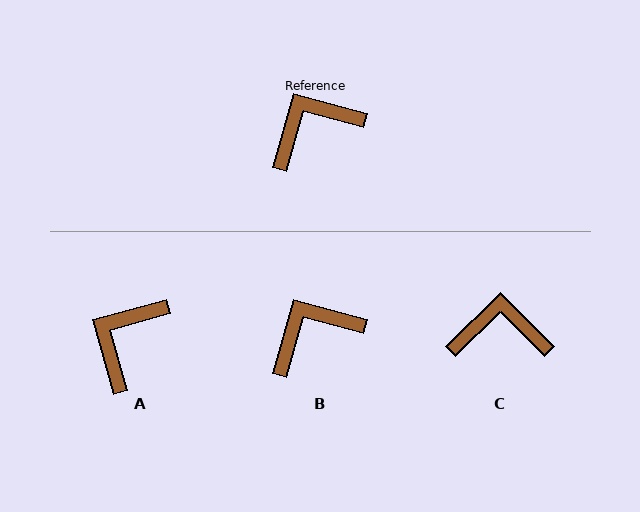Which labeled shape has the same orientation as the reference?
B.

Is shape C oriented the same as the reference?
No, it is off by about 29 degrees.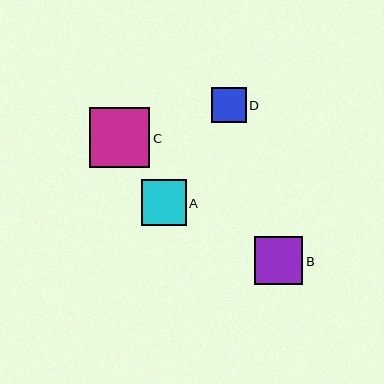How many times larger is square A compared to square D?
Square A is approximately 1.3 times the size of square D.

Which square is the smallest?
Square D is the smallest with a size of approximately 35 pixels.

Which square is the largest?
Square C is the largest with a size of approximately 60 pixels.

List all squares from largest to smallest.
From largest to smallest: C, B, A, D.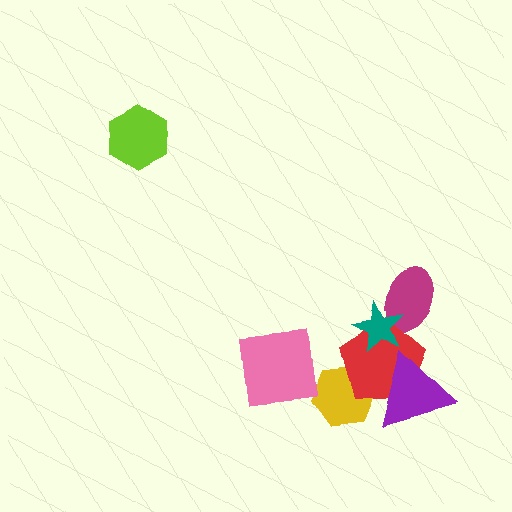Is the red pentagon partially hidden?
Yes, it is partially covered by another shape.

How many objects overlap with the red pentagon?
4 objects overlap with the red pentagon.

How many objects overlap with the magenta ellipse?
2 objects overlap with the magenta ellipse.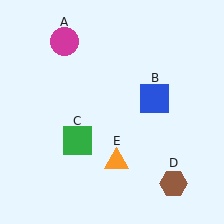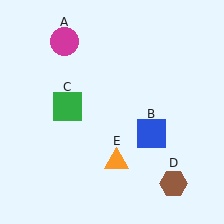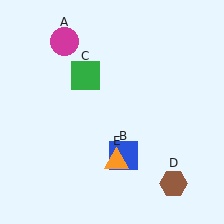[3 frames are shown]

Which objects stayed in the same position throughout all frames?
Magenta circle (object A) and brown hexagon (object D) and orange triangle (object E) remained stationary.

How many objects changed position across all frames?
2 objects changed position: blue square (object B), green square (object C).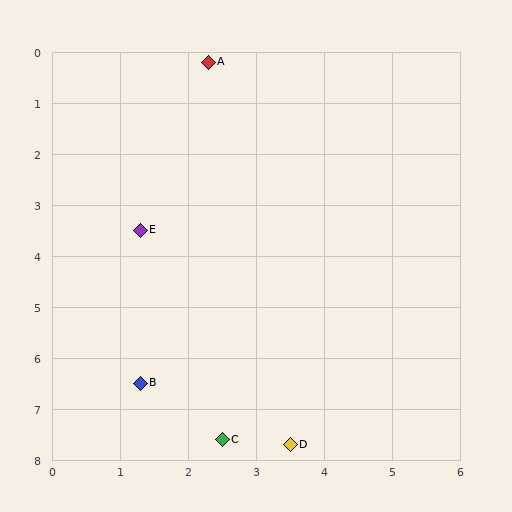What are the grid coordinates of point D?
Point D is at approximately (3.5, 7.7).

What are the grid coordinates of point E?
Point E is at approximately (1.3, 3.5).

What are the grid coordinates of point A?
Point A is at approximately (2.3, 0.2).